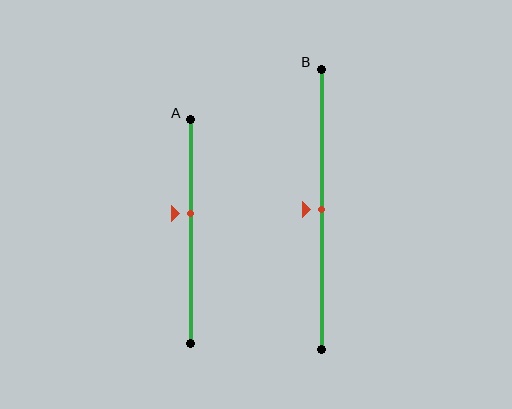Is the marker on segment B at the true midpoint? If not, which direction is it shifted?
Yes, the marker on segment B is at the true midpoint.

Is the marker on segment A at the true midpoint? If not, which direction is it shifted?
No, the marker on segment A is shifted upward by about 8% of the segment length.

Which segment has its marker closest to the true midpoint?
Segment B has its marker closest to the true midpoint.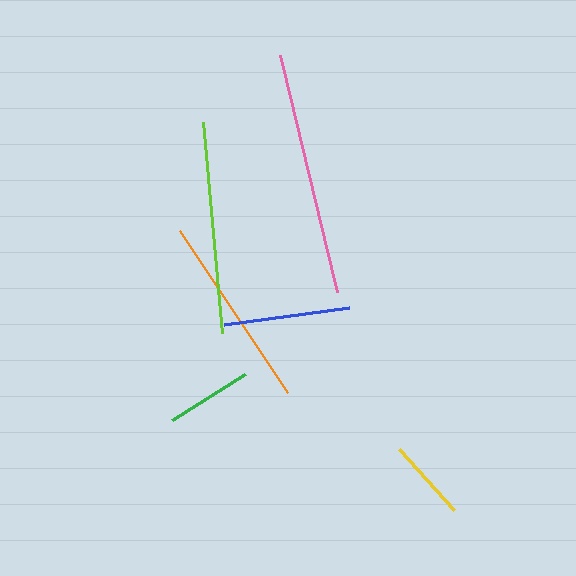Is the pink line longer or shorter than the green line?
The pink line is longer than the green line.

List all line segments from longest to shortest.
From longest to shortest: pink, lime, orange, blue, green, yellow.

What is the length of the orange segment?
The orange segment is approximately 195 pixels long.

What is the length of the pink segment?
The pink segment is approximately 244 pixels long.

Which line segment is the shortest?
The yellow line is the shortest at approximately 82 pixels.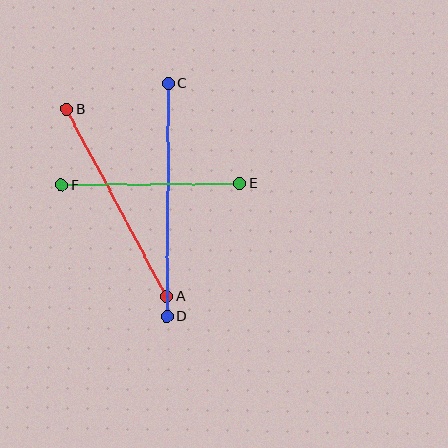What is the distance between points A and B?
The distance is approximately 213 pixels.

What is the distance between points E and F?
The distance is approximately 178 pixels.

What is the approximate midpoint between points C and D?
The midpoint is at approximately (168, 200) pixels.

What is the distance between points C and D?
The distance is approximately 233 pixels.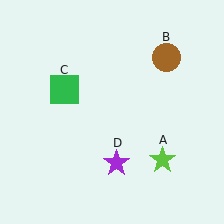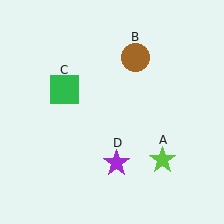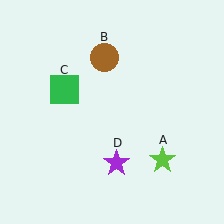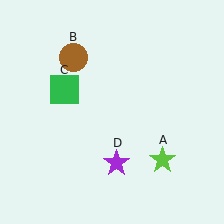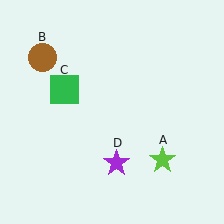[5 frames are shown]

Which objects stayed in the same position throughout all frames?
Lime star (object A) and green square (object C) and purple star (object D) remained stationary.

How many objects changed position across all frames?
1 object changed position: brown circle (object B).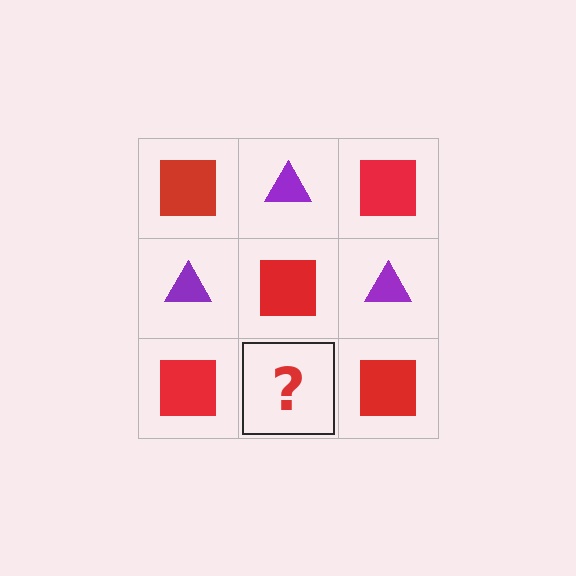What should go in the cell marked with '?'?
The missing cell should contain a purple triangle.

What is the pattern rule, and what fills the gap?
The rule is that it alternates red square and purple triangle in a checkerboard pattern. The gap should be filled with a purple triangle.